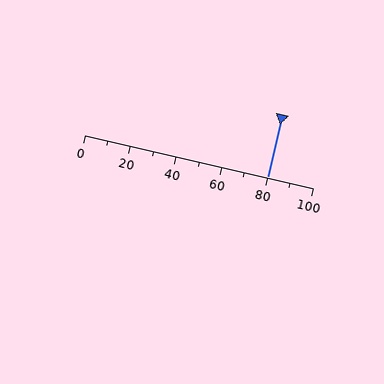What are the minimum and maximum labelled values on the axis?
The axis runs from 0 to 100.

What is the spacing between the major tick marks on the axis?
The major ticks are spaced 20 apart.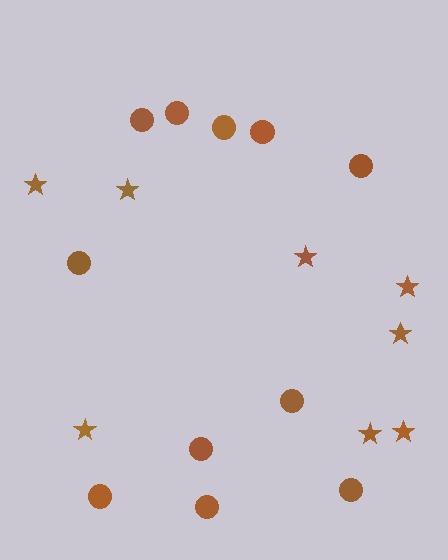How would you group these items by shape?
There are 2 groups: one group of circles (11) and one group of stars (8).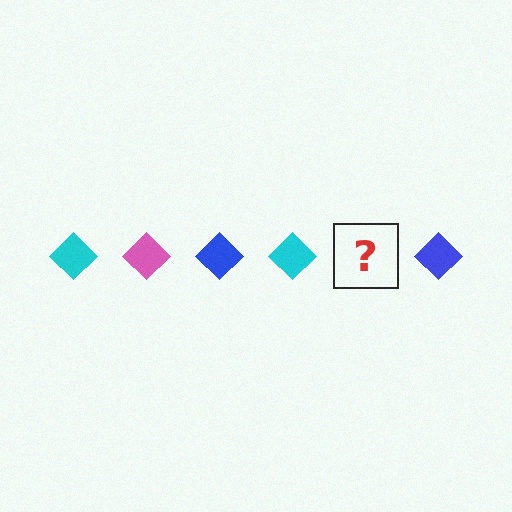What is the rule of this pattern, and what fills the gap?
The rule is that the pattern cycles through cyan, pink, blue diamonds. The gap should be filled with a pink diamond.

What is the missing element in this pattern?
The missing element is a pink diamond.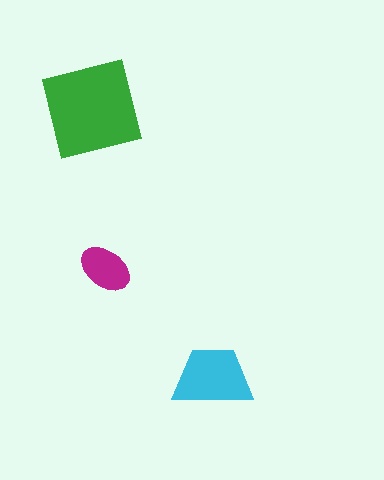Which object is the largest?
The green square.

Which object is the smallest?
The magenta ellipse.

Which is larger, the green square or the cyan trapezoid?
The green square.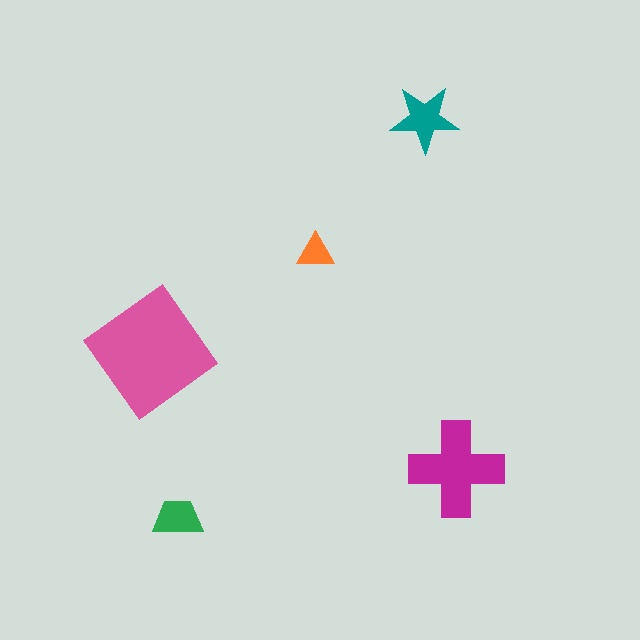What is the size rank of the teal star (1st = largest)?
3rd.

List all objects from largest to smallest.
The pink diamond, the magenta cross, the teal star, the green trapezoid, the orange triangle.